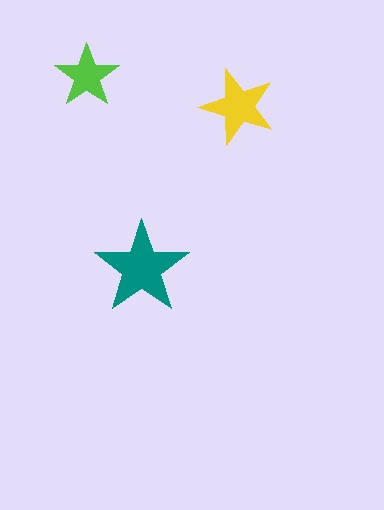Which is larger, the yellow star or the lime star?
The yellow one.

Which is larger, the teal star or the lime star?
The teal one.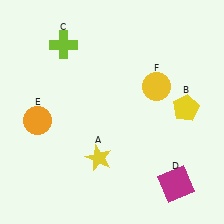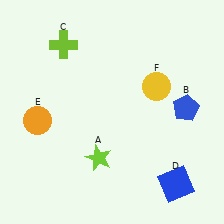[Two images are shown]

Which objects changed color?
A changed from yellow to lime. B changed from yellow to blue. D changed from magenta to blue.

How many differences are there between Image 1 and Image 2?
There are 3 differences between the two images.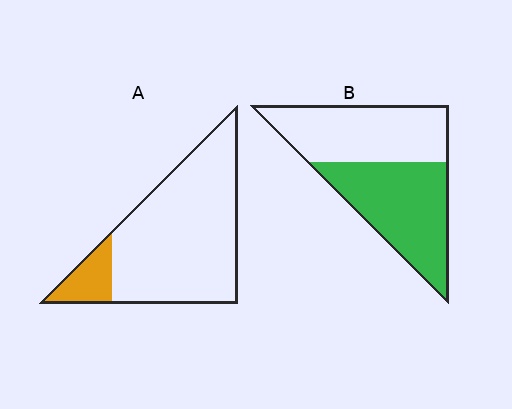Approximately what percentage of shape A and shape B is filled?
A is approximately 15% and B is approximately 50%.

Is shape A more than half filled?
No.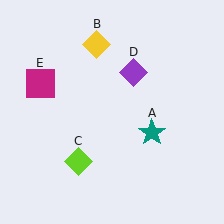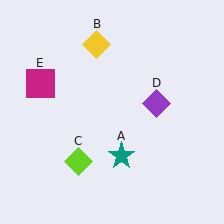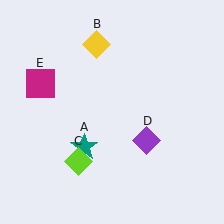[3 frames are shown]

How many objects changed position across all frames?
2 objects changed position: teal star (object A), purple diamond (object D).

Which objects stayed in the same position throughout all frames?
Yellow diamond (object B) and lime diamond (object C) and magenta square (object E) remained stationary.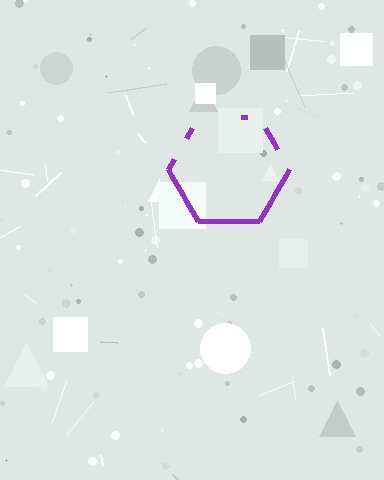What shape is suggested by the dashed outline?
The dashed outline suggests a hexagon.